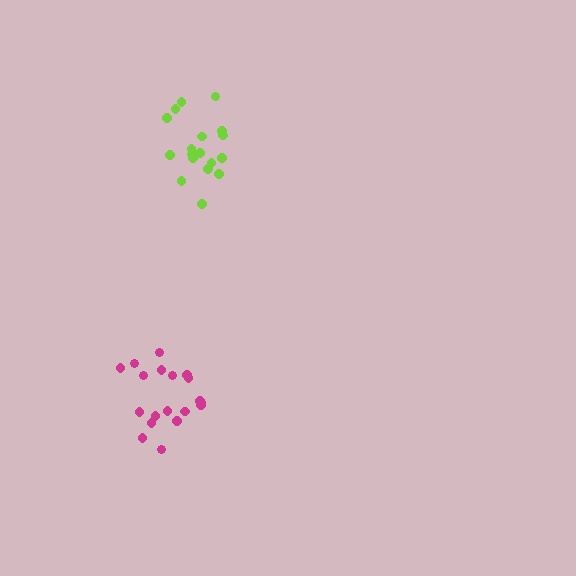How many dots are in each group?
Group 1: 18 dots, Group 2: 19 dots (37 total).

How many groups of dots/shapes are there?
There are 2 groups.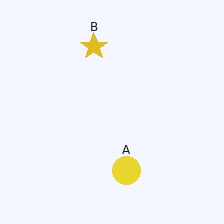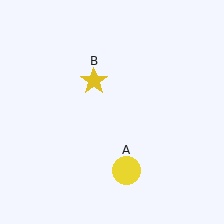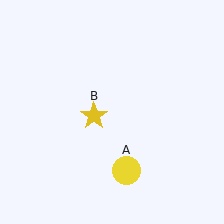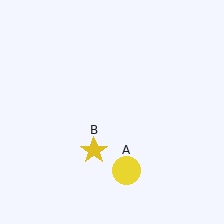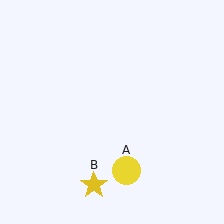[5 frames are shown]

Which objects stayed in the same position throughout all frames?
Yellow circle (object A) remained stationary.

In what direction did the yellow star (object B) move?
The yellow star (object B) moved down.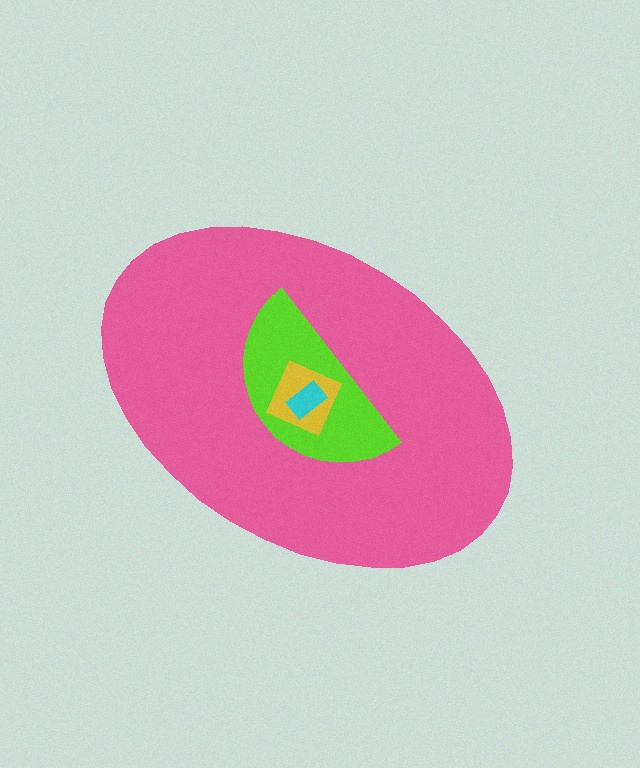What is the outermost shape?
The pink ellipse.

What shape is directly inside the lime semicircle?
The yellow diamond.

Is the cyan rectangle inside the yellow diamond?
Yes.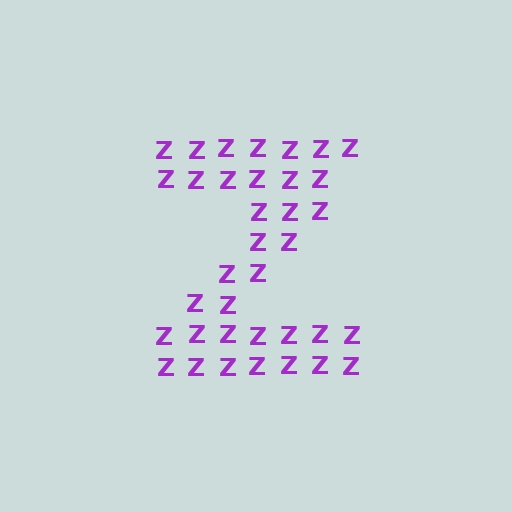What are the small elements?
The small elements are letter Z's.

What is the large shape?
The large shape is the letter Z.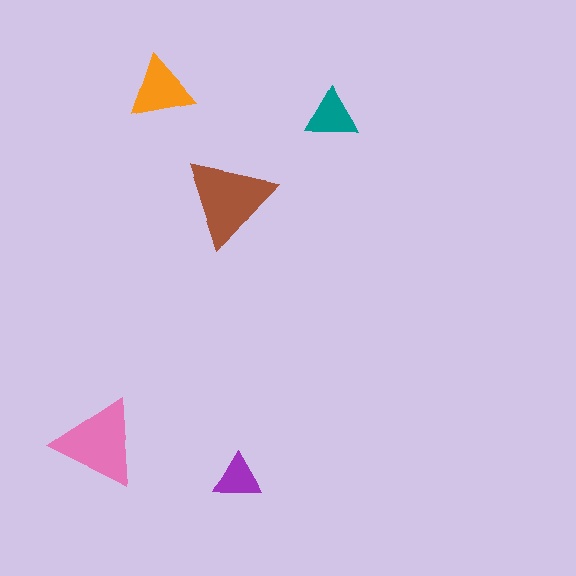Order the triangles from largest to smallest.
the brown one, the pink one, the orange one, the teal one, the purple one.